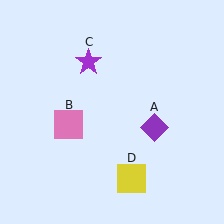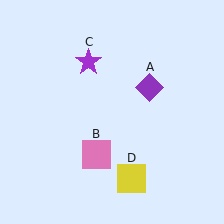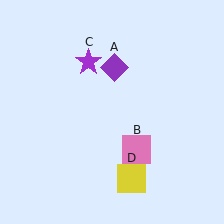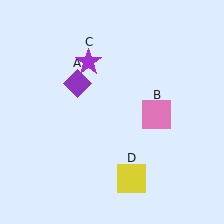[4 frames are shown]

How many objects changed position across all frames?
2 objects changed position: purple diamond (object A), pink square (object B).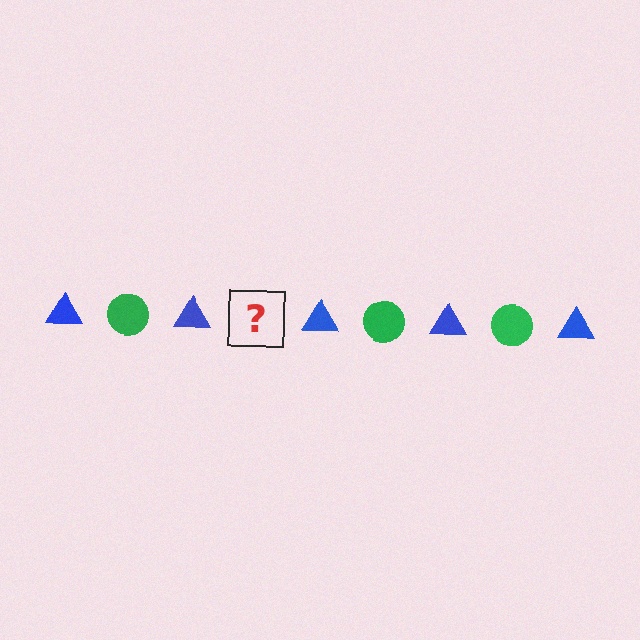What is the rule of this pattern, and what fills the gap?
The rule is that the pattern alternates between blue triangle and green circle. The gap should be filled with a green circle.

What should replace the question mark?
The question mark should be replaced with a green circle.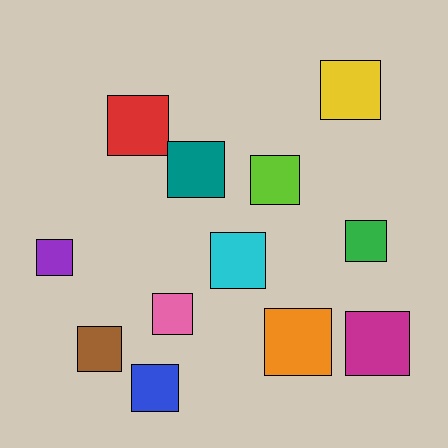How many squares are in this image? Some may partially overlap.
There are 12 squares.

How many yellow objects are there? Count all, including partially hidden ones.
There is 1 yellow object.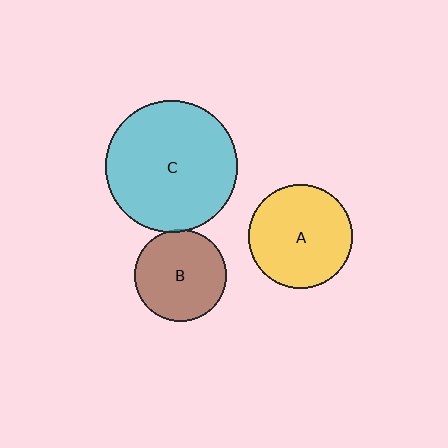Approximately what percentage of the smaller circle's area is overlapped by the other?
Approximately 5%.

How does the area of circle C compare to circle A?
Approximately 1.6 times.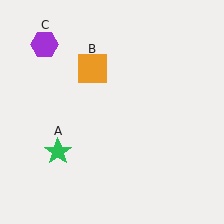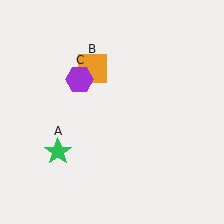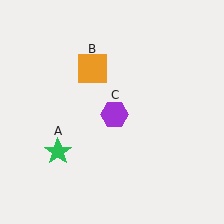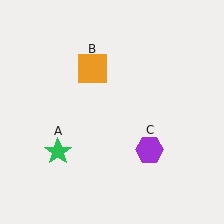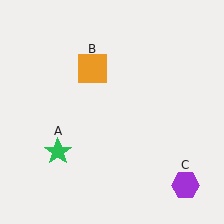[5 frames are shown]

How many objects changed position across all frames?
1 object changed position: purple hexagon (object C).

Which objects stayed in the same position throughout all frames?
Green star (object A) and orange square (object B) remained stationary.